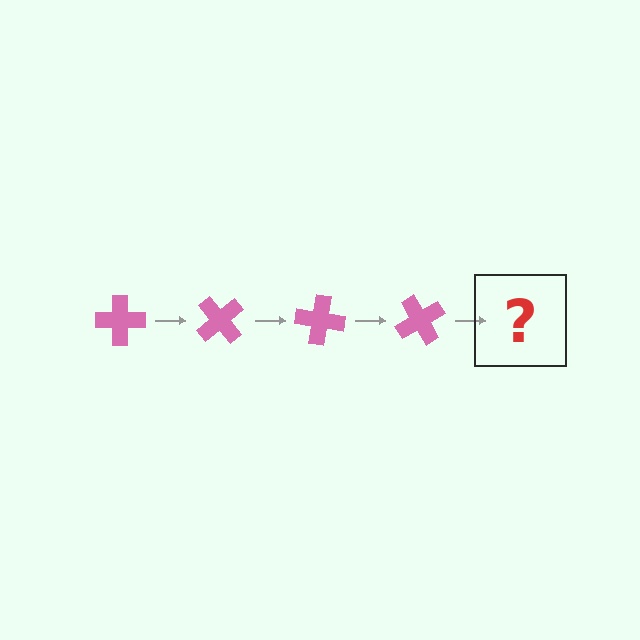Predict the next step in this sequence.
The next step is a pink cross rotated 200 degrees.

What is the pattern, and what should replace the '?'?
The pattern is that the cross rotates 50 degrees each step. The '?' should be a pink cross rotated 200 degrees.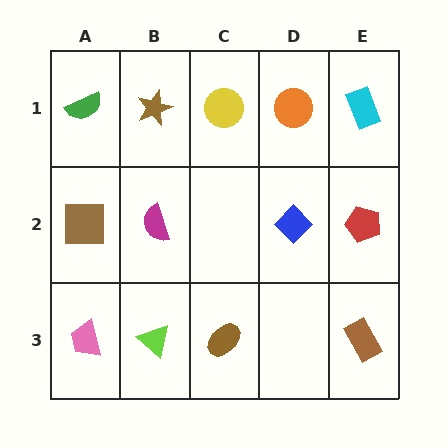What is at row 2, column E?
A red pentagon.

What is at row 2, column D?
A blue diamond.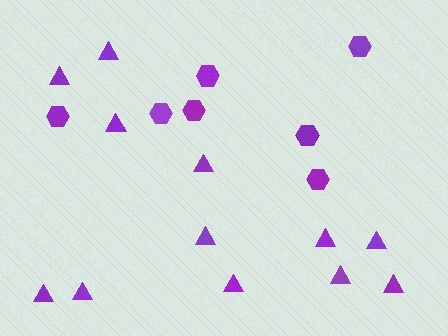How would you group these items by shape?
There are 2 groups: one group of triangles (12) and one group of hexagons (7).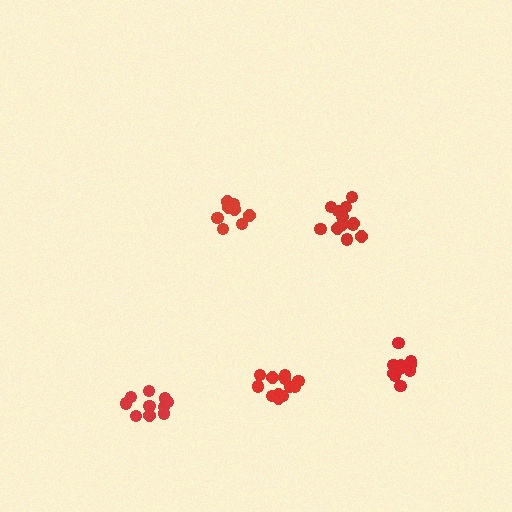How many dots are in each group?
Group 1: 10 dots, Group 2: 10 dots, Group 3: 9 dots, Group 4: 12 dots, Group 5: 12 dots (53 total).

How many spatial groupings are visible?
There are 5 spatial groupings.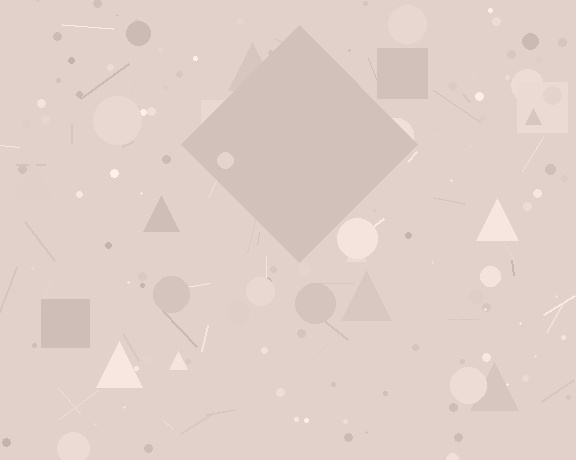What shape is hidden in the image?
A diamond is hidden in the image.